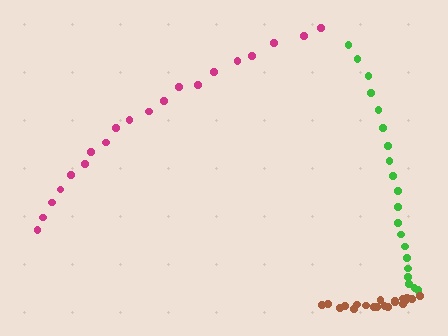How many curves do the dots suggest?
There are 3 distinct paths.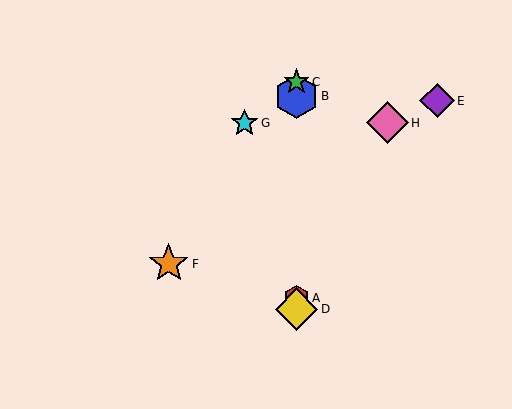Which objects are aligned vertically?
Objects A, B, C, D are aligned vertically.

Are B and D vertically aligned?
Yes, both are at x≈296.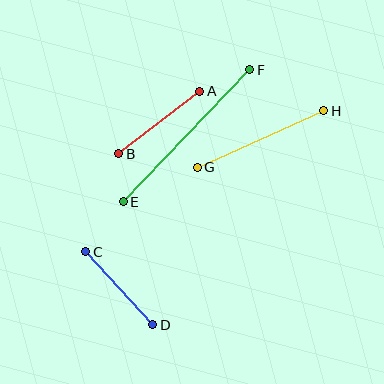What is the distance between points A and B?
The distance is approximately 102 pixels.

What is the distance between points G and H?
The distance is approximately 138 pixels.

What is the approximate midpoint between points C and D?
The midpoint is at approximately (119, 288) pixels.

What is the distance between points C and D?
The distance is approximately 99 pixels.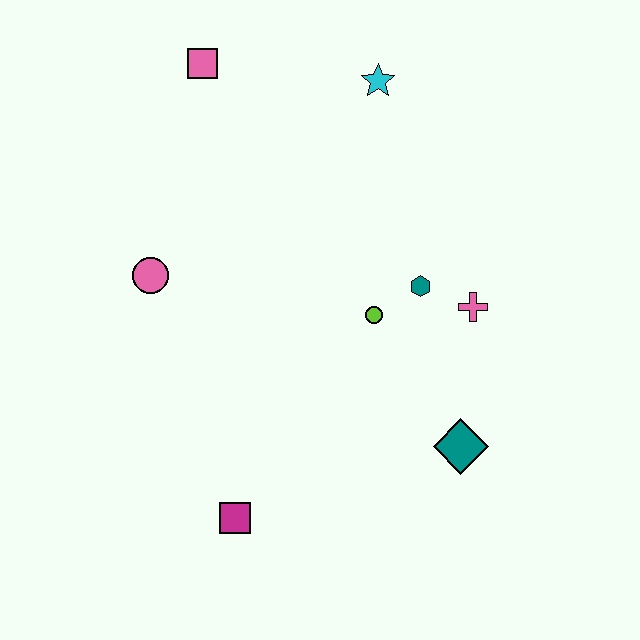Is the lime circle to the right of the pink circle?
Yes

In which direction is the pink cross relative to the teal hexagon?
The pink cross is to the right of the teal hexagon.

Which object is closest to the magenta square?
The teal diamond is closest to the magenta square.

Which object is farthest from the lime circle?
The pink square is farthest from the lime circle.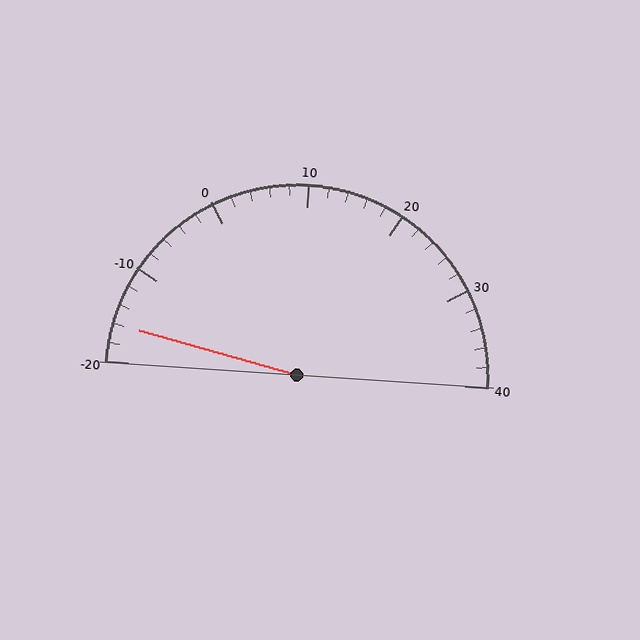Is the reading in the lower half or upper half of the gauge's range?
The reading is in the lower half of the range (-20 to 40).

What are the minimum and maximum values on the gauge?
The gauge ranges from -20 to 40.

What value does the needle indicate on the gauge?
The needle indicates approximately -16.